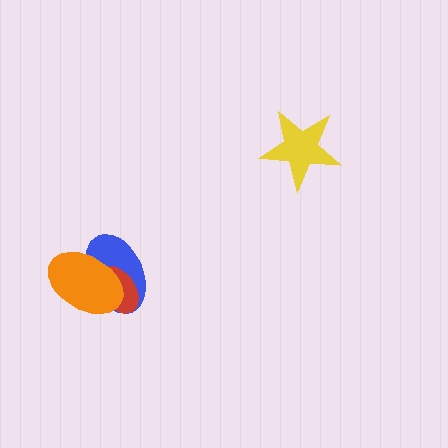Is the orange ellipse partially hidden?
No, no other shape covers it.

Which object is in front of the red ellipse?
The orange ellipse is in front of the red ellipse.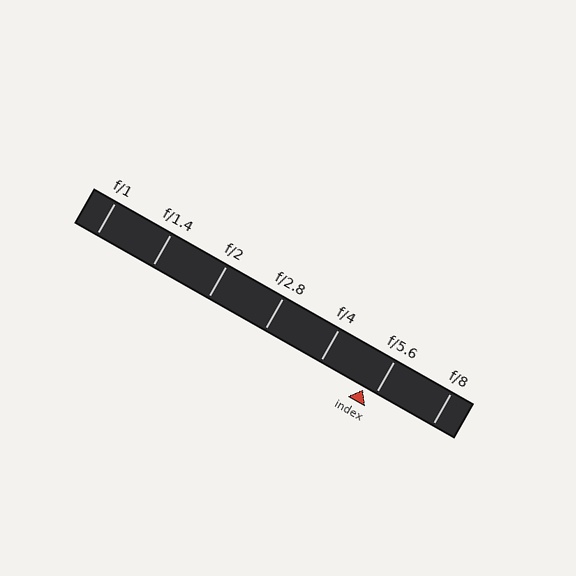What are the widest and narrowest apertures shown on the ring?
The widest aperture shown is f/1 and the narrowest is f/8.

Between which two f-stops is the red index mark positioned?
The index mark is between f/4 and f/5.6.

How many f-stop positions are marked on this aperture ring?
There are 7 f-stop positions marked.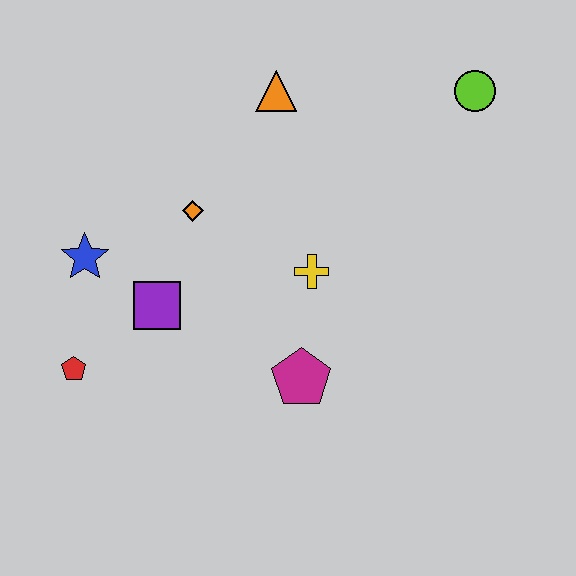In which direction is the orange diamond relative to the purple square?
The orange diamond is above the purple square.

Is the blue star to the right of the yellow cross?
No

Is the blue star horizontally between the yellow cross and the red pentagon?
Yes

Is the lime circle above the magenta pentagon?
Yes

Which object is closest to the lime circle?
The orange triangle is closest to the lime circle.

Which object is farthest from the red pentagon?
The lime circle is farthest from the red pentagon.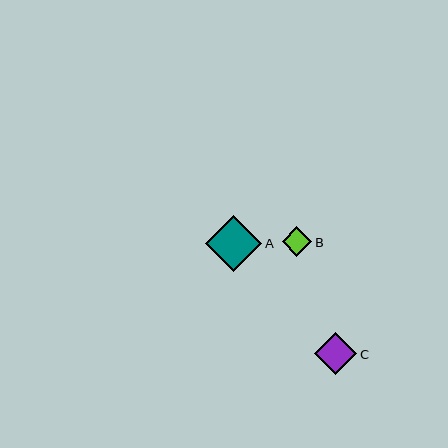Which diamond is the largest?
Diamond A is the largest with a size of approximately 56 pixels.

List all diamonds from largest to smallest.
From largest to smallest: A, C, B.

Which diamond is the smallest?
Diamond B is the smallest with a size of approximately 30 pixels.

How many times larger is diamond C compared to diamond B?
Diamond C is approximately 1.4 times the size of diamond B.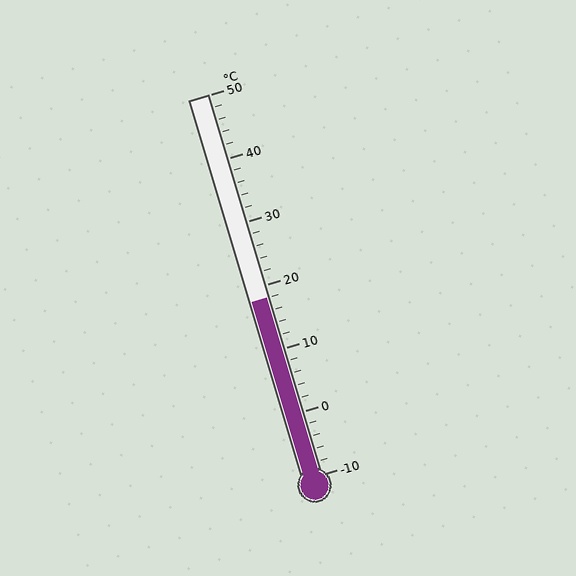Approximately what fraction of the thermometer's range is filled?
The thermometer is filled to approximately 45% of its range.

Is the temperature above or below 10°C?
The temperature is above 10°C.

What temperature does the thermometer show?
The thermometer shows approximately 18°C.